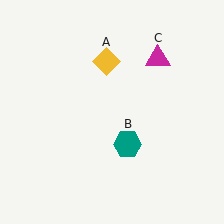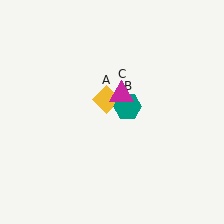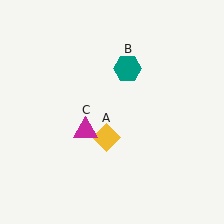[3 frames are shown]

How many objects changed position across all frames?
3 objects changed position: yellow diamond (object A), teal hexagon (object B), magenta triangle (object C).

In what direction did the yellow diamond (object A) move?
The yellow diamond (object A) moved down.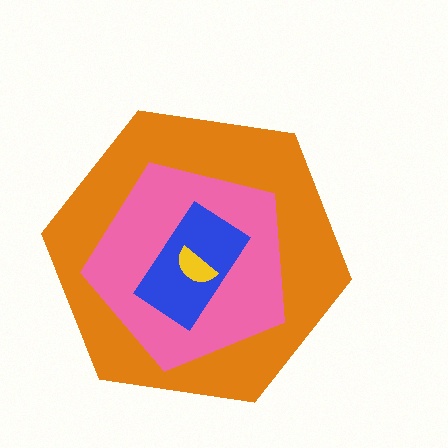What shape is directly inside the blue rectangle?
The yellow semicircle.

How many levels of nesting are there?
4.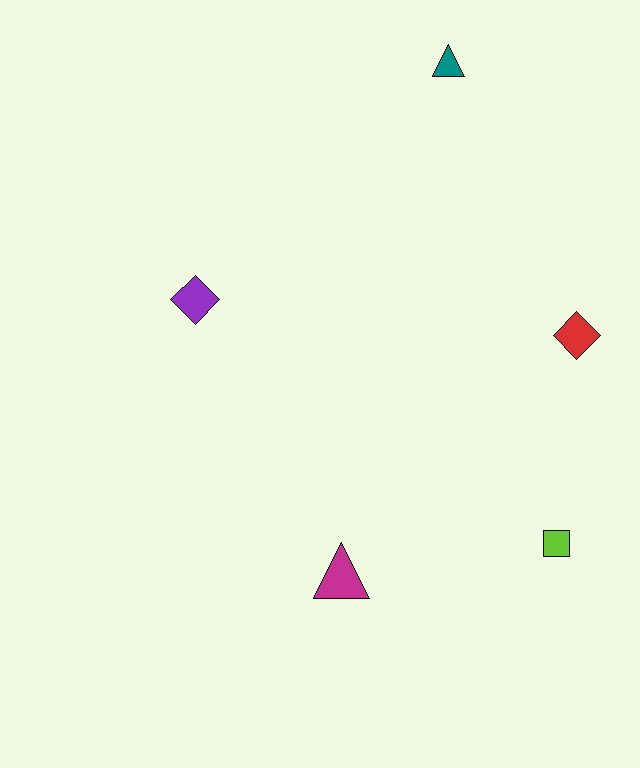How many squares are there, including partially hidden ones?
There is 1 square.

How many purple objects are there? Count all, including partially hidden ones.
There is 1 purple object.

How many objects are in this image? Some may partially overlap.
There are 5 objects.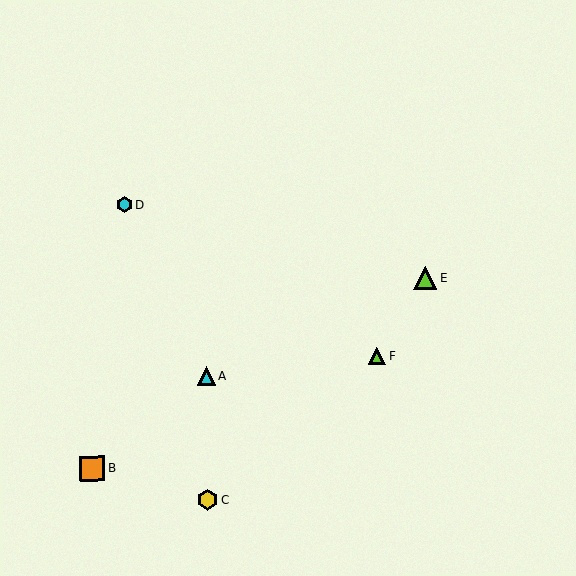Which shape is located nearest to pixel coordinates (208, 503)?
The yellow hexagon (labeled C) at (207, 500) is nearest to that location.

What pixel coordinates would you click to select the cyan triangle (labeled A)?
Click at (206, 376) to select the cyan triangle A.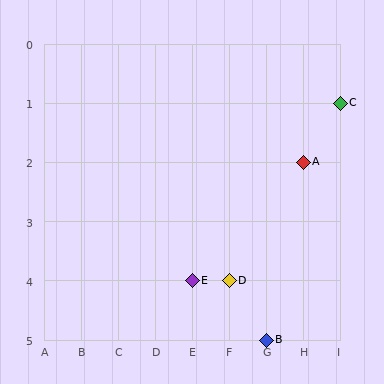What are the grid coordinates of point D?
Point D is at grid coordinates (F, 4).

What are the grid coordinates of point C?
Point C is at grid coordinates (I, 1).